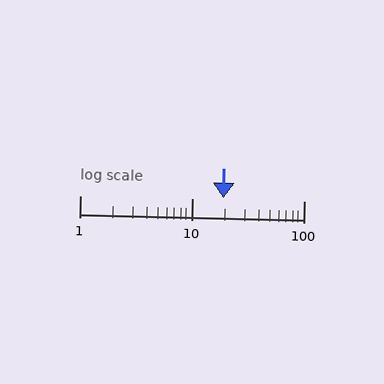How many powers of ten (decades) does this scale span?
The scale spans 2 decades, from 1 to 100.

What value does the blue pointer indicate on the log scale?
The pointer indicates approximately 19.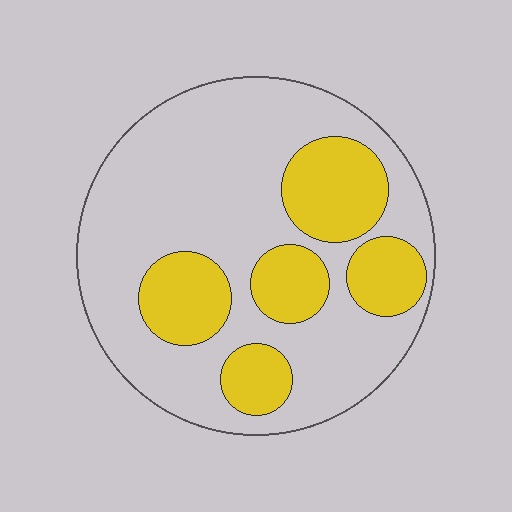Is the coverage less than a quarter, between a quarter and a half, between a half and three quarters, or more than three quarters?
Between a quarter and a half.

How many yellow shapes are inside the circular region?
5.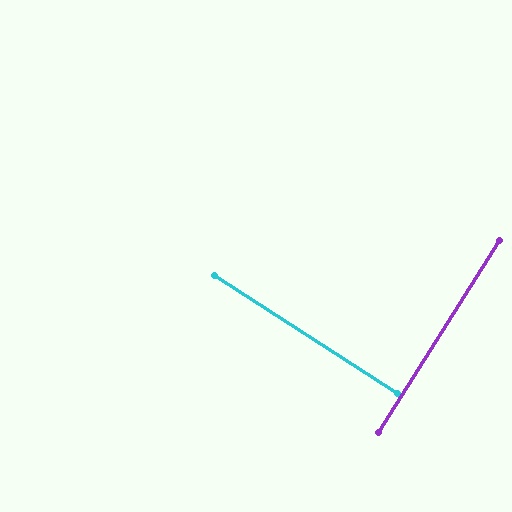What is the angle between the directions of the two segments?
Approximately 89 degrees.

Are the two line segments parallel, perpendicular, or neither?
Perpendicular — they meet at approximately 89°.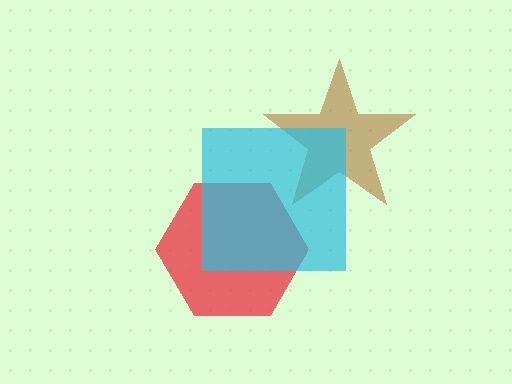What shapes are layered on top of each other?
The layered shapes are: a brown star, a red hexagon, a cyan square.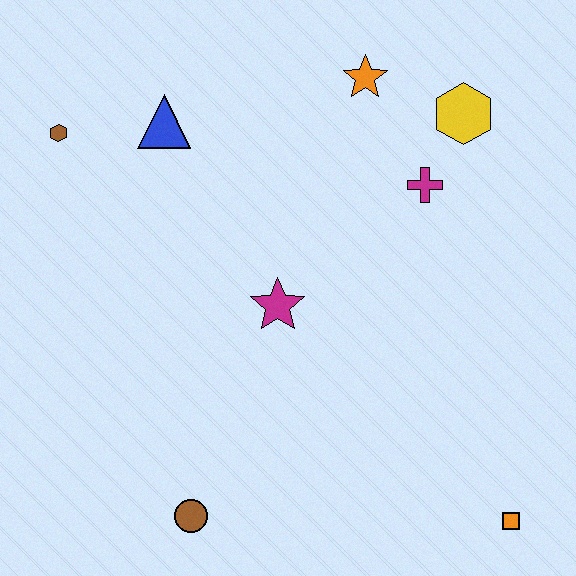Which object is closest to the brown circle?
The magenta star is closest to the brown circle.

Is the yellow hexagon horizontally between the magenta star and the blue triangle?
No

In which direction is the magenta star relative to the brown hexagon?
The magenta star is to the right of the brown hexagon.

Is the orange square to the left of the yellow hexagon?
No